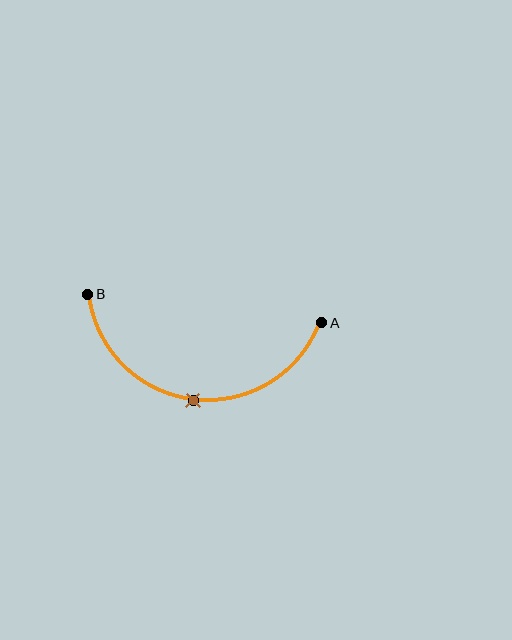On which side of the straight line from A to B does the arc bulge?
The arc bulges below the straight line connecting A and B.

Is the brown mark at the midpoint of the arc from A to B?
Yes. The brown mark lies on the arc at equal arc-length from both A and B — it is the arc midpoint.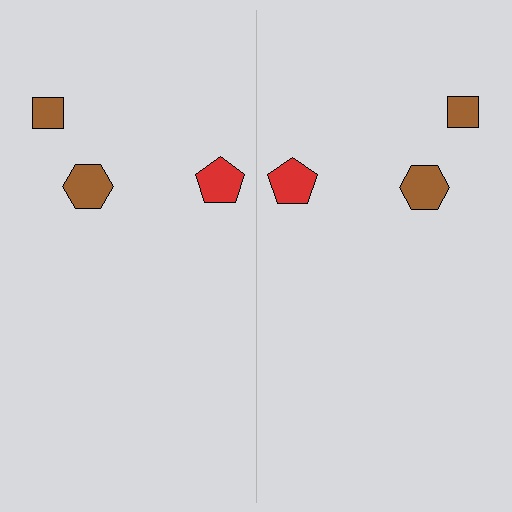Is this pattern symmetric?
Yes, this pattern has bilateral (reflection) symmetry.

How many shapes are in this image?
There are 6 shapes in this image.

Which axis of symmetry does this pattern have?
The pattern has a vertical axis of symmetry running through the center of the image.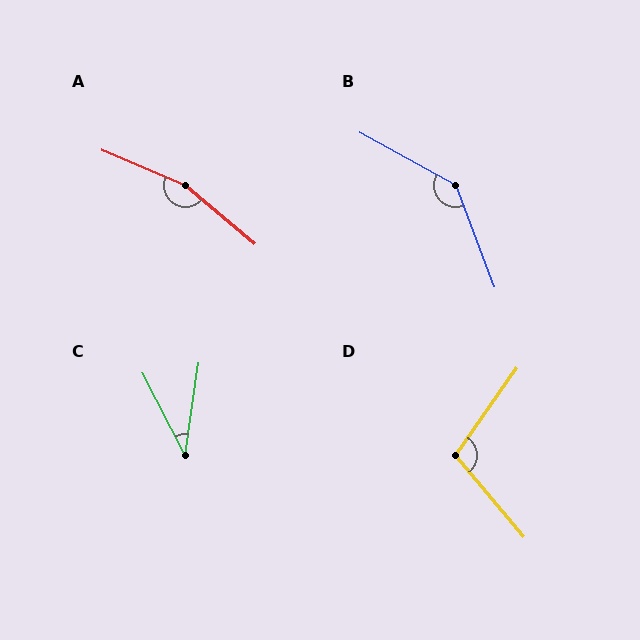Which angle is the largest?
A, at approximately 163 degrees.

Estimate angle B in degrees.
Approximately 139 degrees.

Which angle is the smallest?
C, at approximately 36 degrees.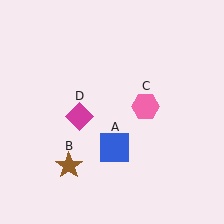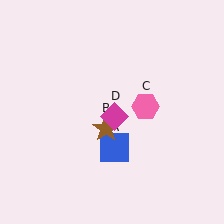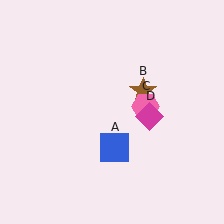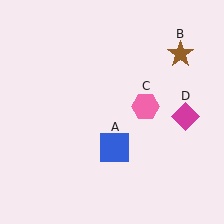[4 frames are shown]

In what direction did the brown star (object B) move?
The brown star (object B) moved up and to the right.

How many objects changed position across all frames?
2 objects changed position: brown star (object B), magenta diamond (object D).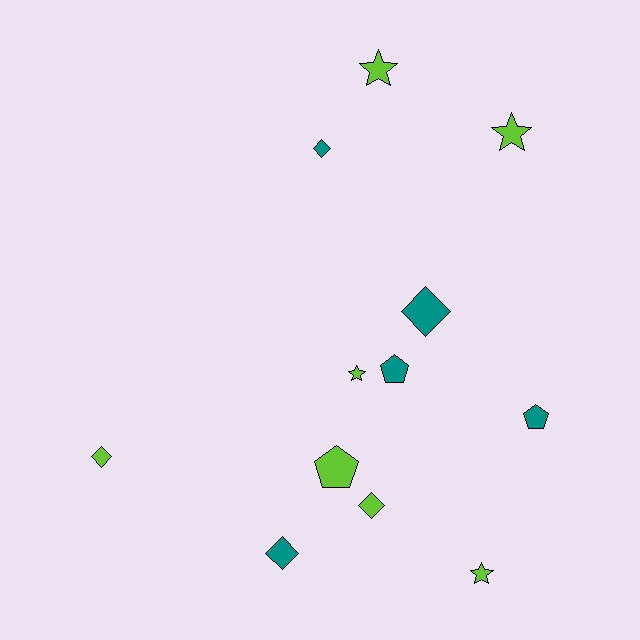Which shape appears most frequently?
Diamond, with 5 objects.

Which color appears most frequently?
Lime, with 7 objects.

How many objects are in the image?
There are 12 objects.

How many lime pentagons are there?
There is 1 lime pentagon.